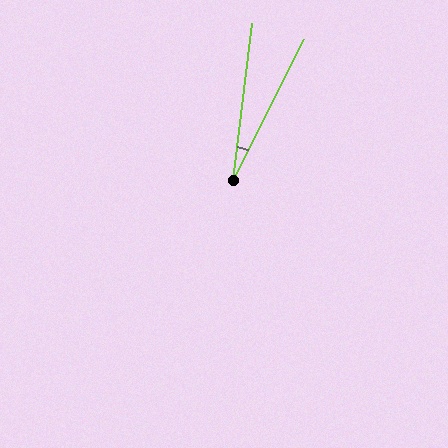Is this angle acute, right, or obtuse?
It is acute.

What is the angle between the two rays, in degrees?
Approximately 20 degrees.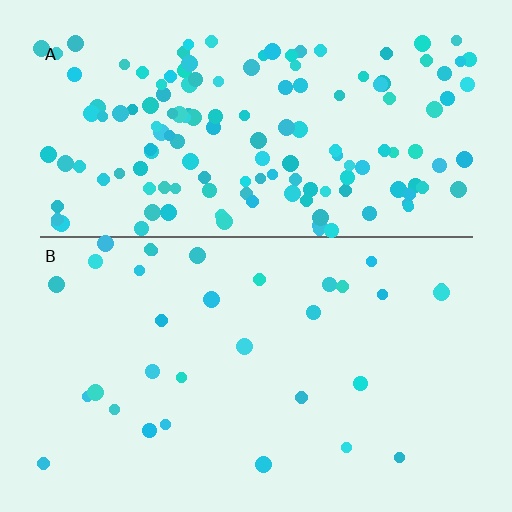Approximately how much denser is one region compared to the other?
Approximately 4.7× — region A over region B.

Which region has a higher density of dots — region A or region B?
A (the top).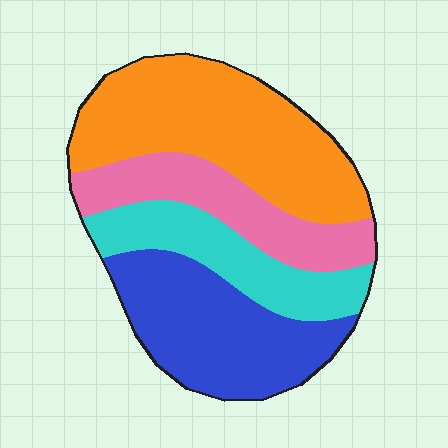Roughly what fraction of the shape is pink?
Pink covers about 20% of the shape.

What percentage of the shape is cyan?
Cyan takes up about one sixth (1/6) of the shape.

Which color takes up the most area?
Orange, at roughly 35%.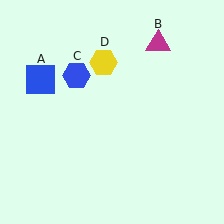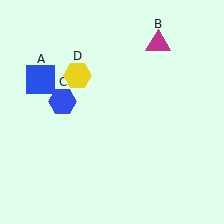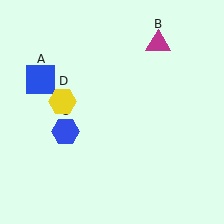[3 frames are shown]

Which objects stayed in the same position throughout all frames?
Blue square (object A) and magenta triangle (object B) remained stationary.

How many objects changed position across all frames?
2 objects changed position: blue hexagon (object C), yellow hexagon (object D).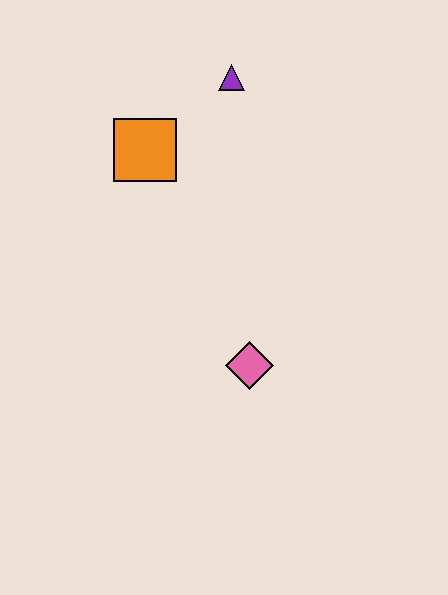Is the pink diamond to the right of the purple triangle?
Yes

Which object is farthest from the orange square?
The pink diamond is farthest from the orange square.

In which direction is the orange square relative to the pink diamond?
The orange square is above the pink diamond.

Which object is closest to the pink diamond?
The orange square is closest to the pink diamond.